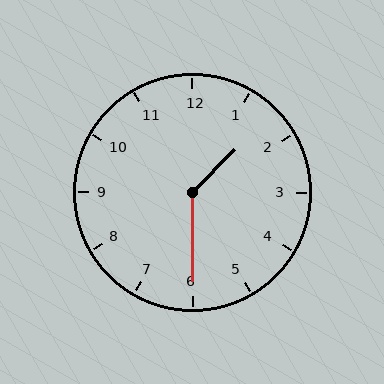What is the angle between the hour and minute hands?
Approximately 135 degrees.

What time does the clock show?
1:30.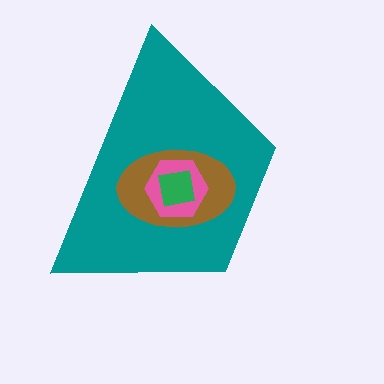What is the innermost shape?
The green square.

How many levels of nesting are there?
4.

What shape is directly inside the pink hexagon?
The green square.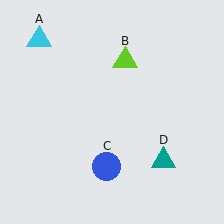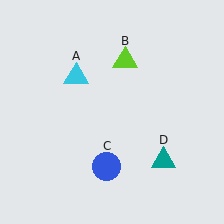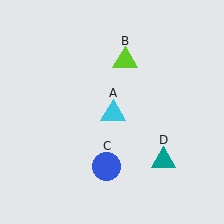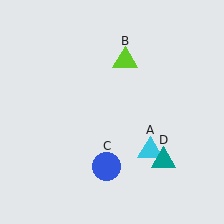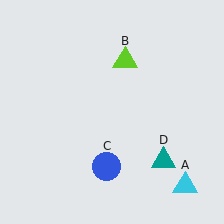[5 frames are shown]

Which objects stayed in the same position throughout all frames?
Lime triangle (object B) and blue circle (object C) and teal triangle (object D) remained stationary.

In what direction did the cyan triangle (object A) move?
The cyan triangle (object A) moved down and to the right.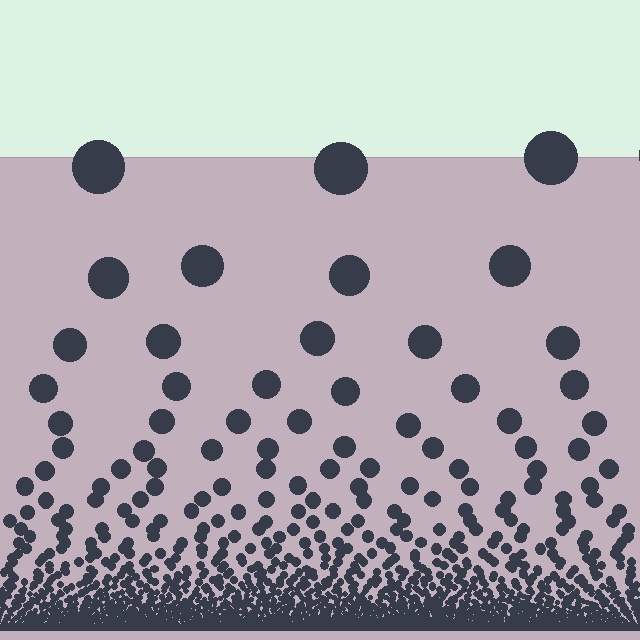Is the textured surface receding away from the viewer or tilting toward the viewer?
The surface appears to tilt toward the viewer. Texture elements get larger and sparser toward the top.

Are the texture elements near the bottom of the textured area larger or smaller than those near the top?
Smaller. The gradient is inverted — elements near the bottom are smaller and denser.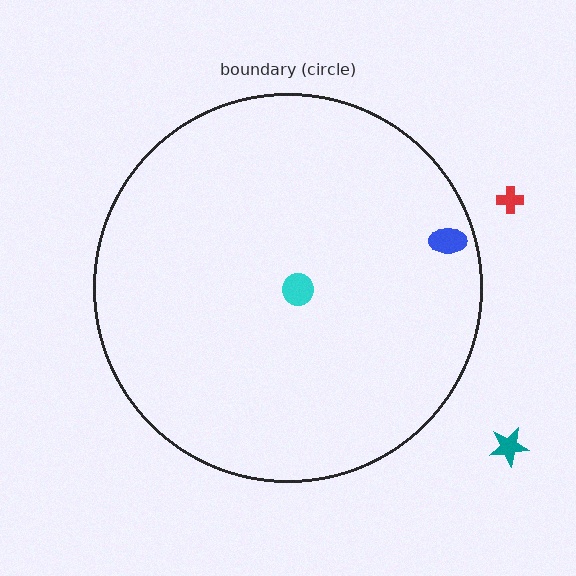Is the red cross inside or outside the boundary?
Outside.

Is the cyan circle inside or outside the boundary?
Inside.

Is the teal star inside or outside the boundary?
Outside.